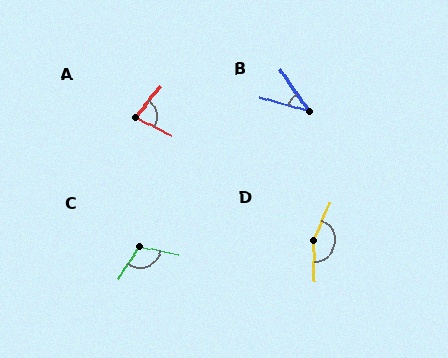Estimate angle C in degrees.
Approximately 113 degrees.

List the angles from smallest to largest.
B (40°), A (76°), C (113°), D (155°).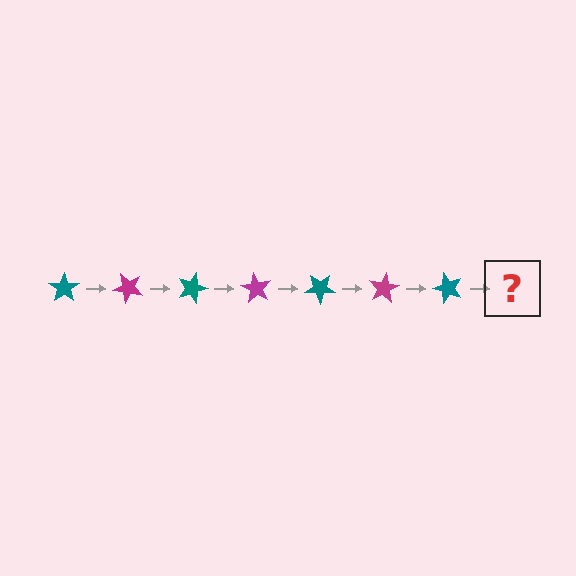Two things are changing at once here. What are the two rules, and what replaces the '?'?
The two rules are that it rotates 45 degrees each step and the color cycles through teal and magenta. The '?' should be a magenta star, rotated 315 degrees from the start.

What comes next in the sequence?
The next element should be a magenta star, rotated 315 degrees from the start.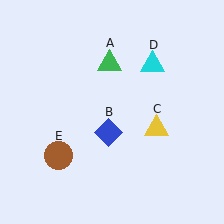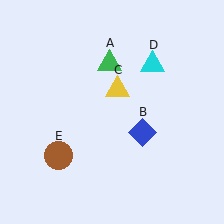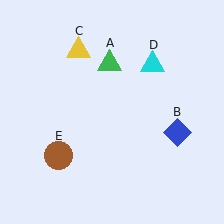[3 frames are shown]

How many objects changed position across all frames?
2 objects changed position: blue diamond (object B), yellow triangle (object C).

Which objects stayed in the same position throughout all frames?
Green triangle (object A) and cyan triangle (object D) and brown circle (object E) remained stationary.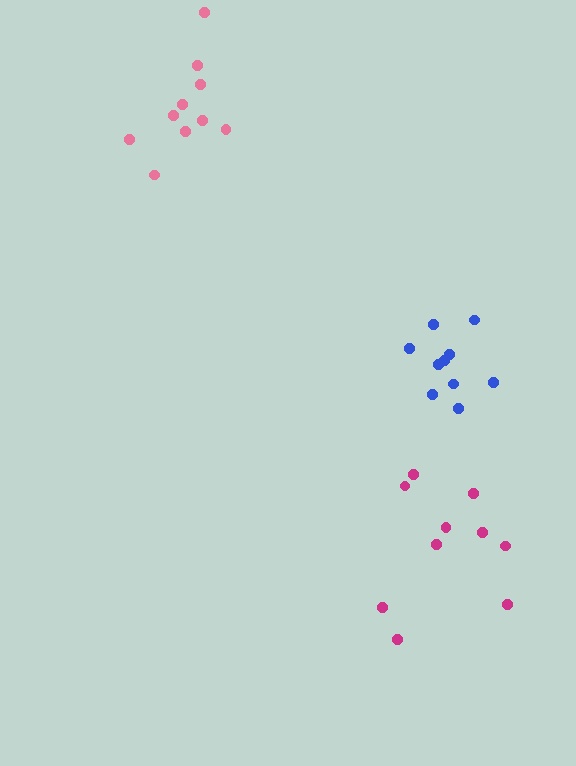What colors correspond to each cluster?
The clusters are colored: pink, blue, magenta.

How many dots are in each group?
Group 1: 10 dots, Group 2: 10 dots, Group 3: 10 dots (30 total).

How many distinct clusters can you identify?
There are 3 distinct clusters.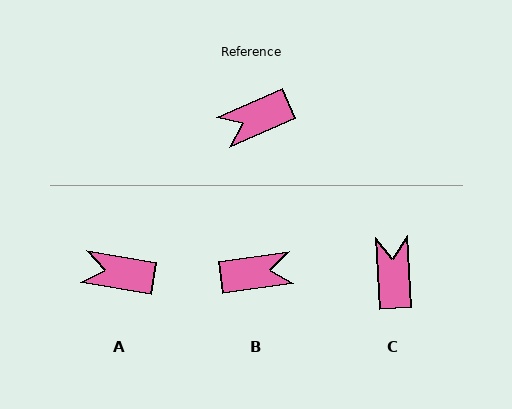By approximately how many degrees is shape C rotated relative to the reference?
Approximately 110 degrees clockwise.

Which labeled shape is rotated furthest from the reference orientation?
B, about 165 degrees away.